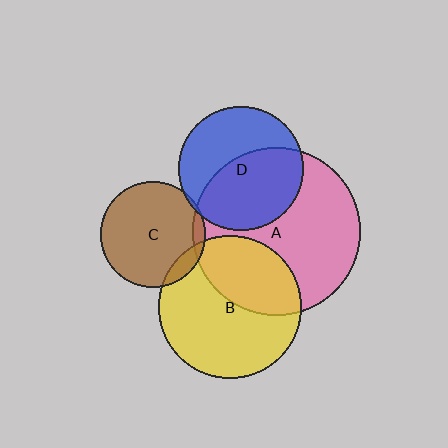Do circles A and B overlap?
Yes.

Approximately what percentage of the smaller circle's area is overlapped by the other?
Approximately 35%.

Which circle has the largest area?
Circle A (pink).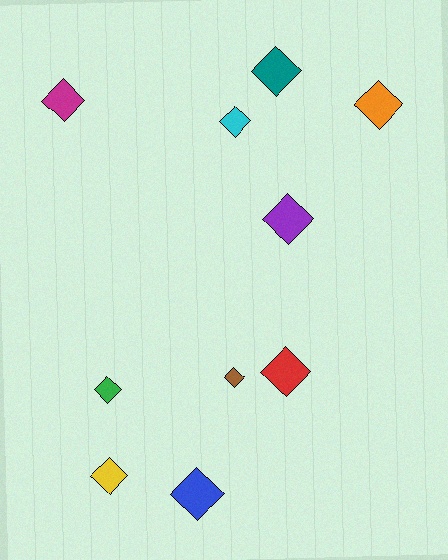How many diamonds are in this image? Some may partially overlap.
There are 10 diamonds.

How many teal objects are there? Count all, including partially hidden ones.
There is 1 teal object.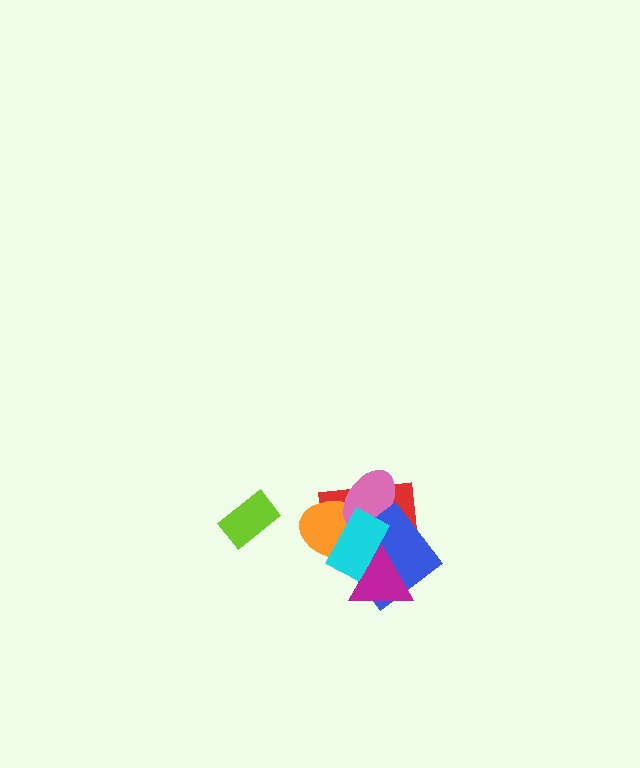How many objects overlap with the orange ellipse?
5 objects overlap with the orange ellipse.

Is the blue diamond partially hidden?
Yes, it is partially covered by another shape.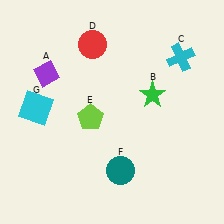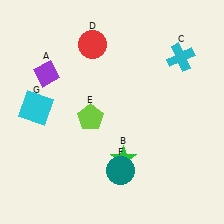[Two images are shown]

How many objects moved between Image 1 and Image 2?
1 object moved between the two images.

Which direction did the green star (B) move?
The green star (B) moved down.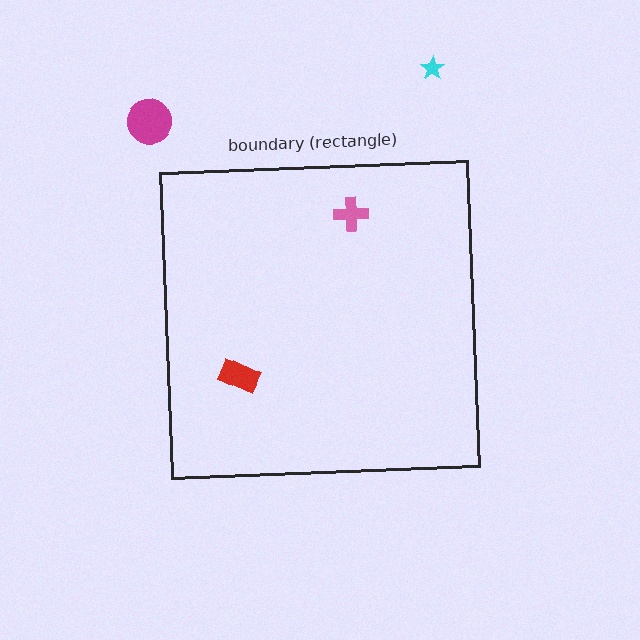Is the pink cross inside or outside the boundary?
Inside.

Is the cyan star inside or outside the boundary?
Outside.